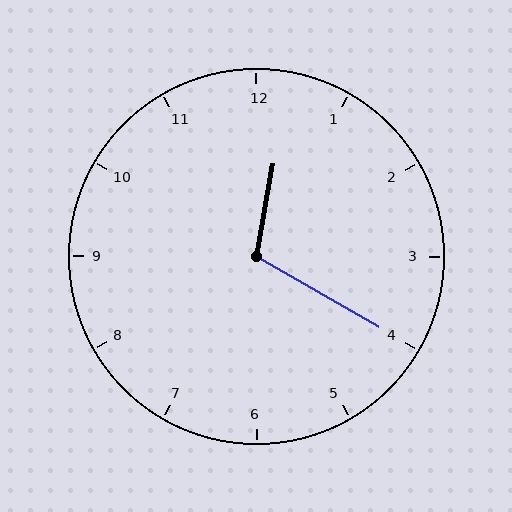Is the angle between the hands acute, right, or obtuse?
It is obtuse.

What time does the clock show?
12:20.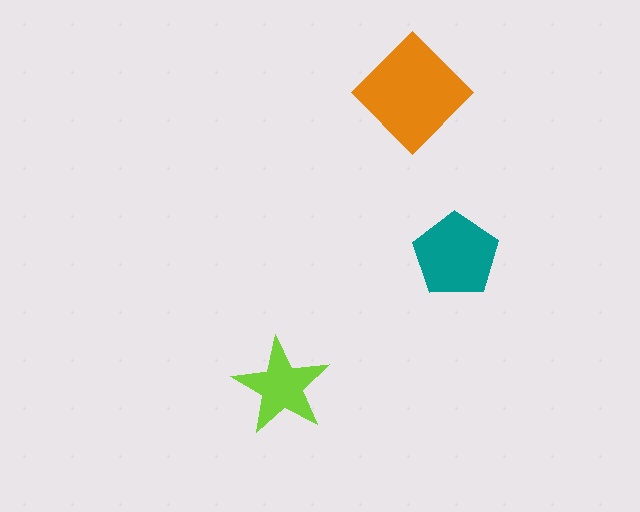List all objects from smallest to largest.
The lime star, the teal pentagon, the orange diamond.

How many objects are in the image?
There are 3 objects in the image.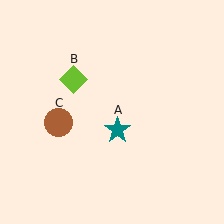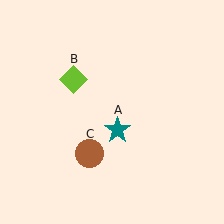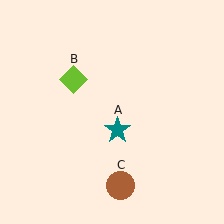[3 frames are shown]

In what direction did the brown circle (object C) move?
The brown circle (object C) moved down and to the right.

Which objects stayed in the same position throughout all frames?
Teal star (object A) and lime diamond (object B) remained stationary.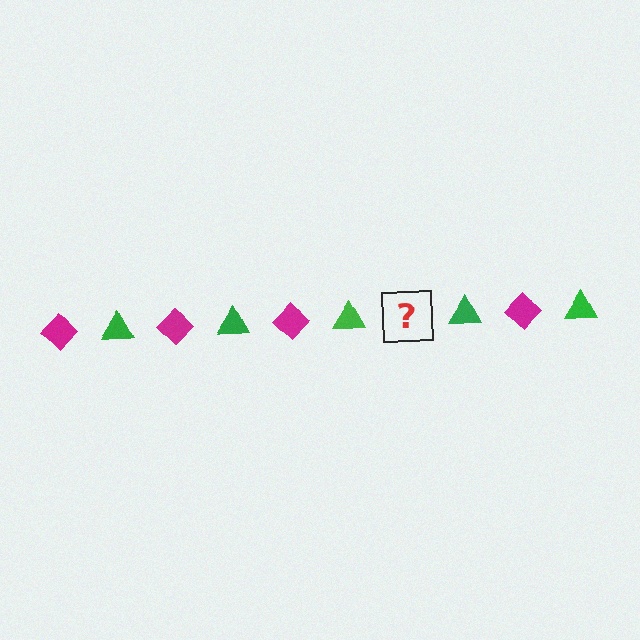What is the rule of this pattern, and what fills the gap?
The rule is that the pattern alternates between magenta diamond and green triangle. The gap should be filled with a magenta diamond.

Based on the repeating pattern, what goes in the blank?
The blank should be a magenta diamond.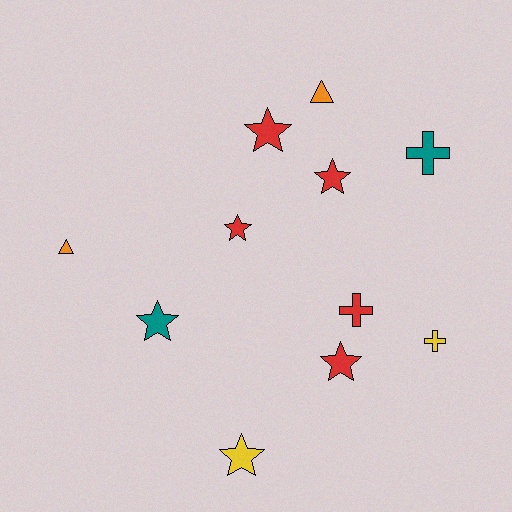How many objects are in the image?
There are 11 objects.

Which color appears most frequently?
Red, with 5 objects.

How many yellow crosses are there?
There is 1 yellow cross.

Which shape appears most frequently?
Star, with 6 objects.